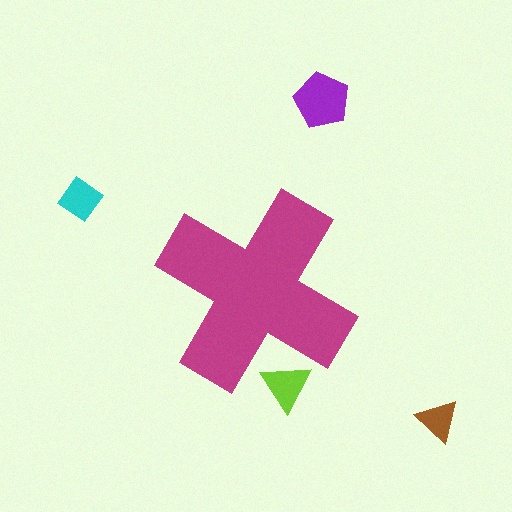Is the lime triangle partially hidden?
Yes, the lime triangle is partially hidden behind the magenta cross.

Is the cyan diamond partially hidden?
No, the cyan diamond is fully visible.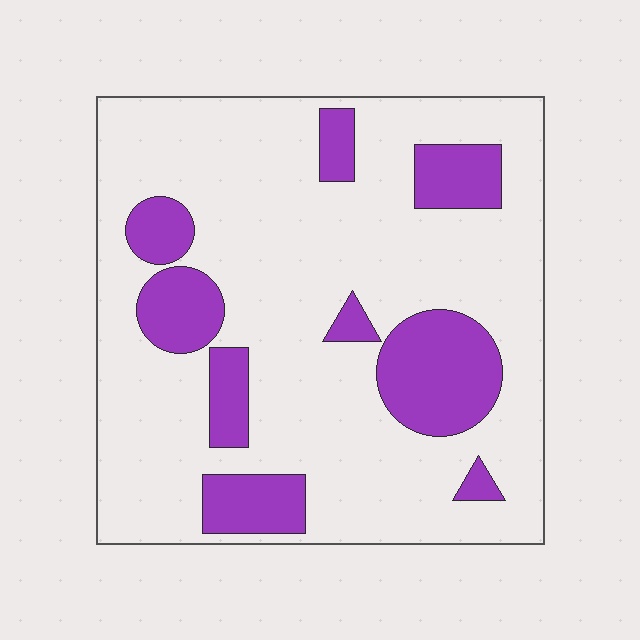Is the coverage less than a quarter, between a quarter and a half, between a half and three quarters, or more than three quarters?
Less than a quarter.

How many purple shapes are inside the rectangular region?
9.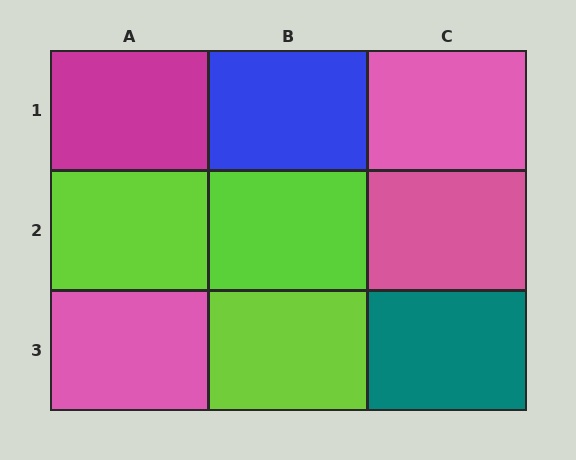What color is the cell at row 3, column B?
Lime.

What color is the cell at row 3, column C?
Teal.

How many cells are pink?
3 cells are pink.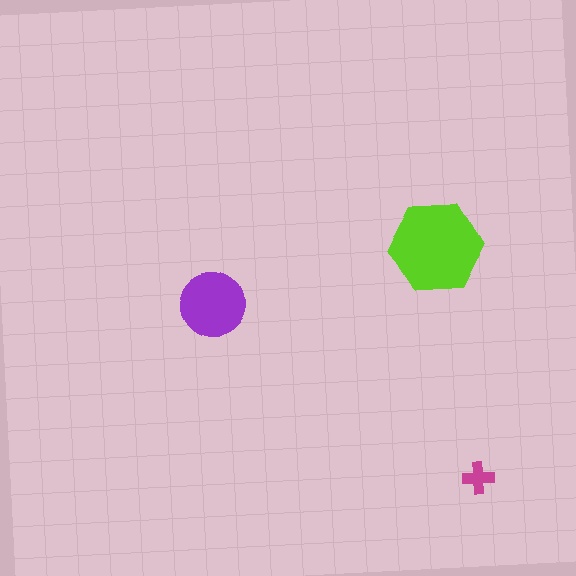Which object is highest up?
The lime hexagon is topmost.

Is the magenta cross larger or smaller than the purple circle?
Smaller.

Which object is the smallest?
The magenta cross.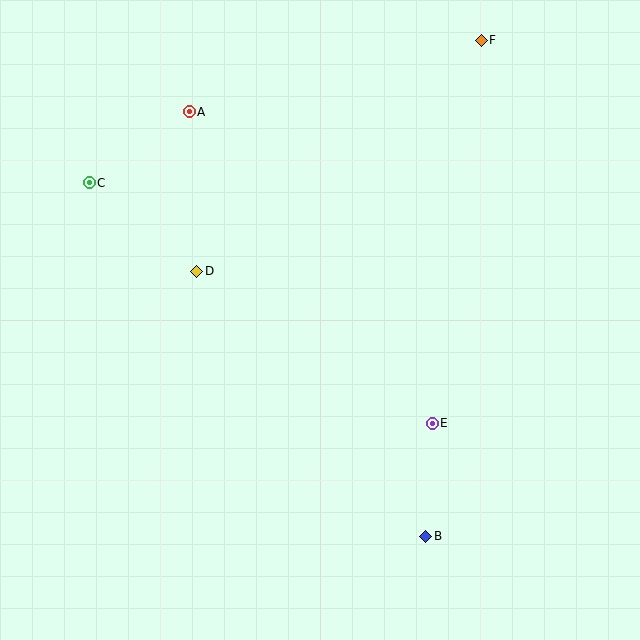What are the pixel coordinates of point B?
Point B is at (426, 536).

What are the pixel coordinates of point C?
Point C is at (89, 183).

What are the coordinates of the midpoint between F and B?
The midpoint between F and B is at (453, 288).